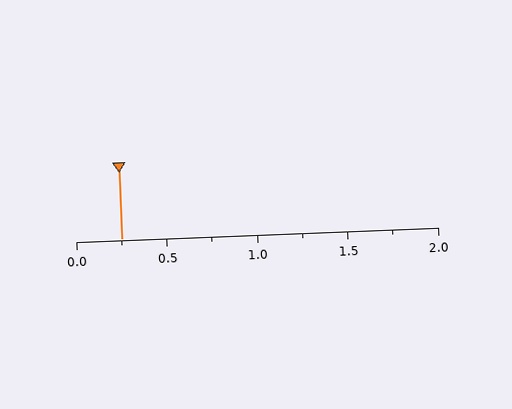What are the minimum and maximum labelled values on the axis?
The axis runs from 0.0 to 2.0.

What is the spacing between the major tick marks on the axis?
The major ticks are spaced 0.5 apart.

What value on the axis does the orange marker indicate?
The marker indicates approximately 0.25.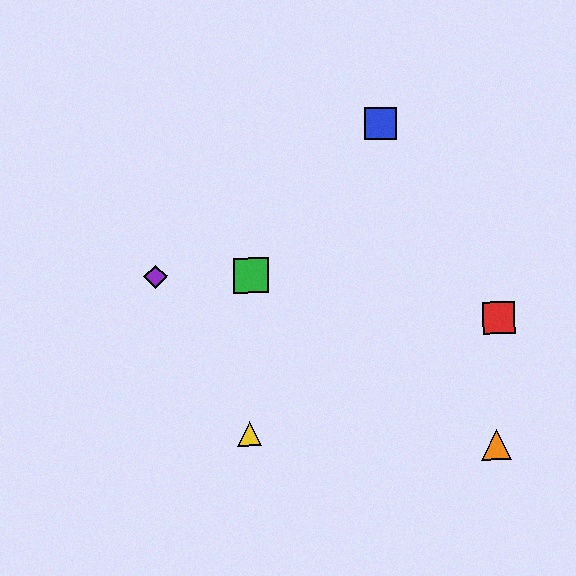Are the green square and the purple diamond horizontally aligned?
Yes, both are at y≈275.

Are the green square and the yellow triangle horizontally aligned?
No, the green square is at y≈275 and the yellow triangle is at y≈434.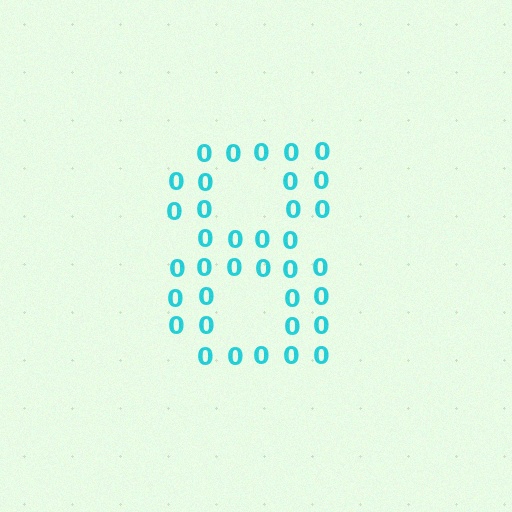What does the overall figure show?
The overall figure shows the digit 8.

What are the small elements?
The small elements are digit 0's.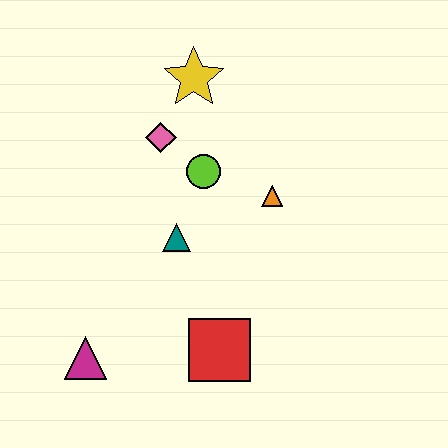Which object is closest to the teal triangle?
The lime circle is closest to the teal triangle.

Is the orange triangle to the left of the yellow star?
No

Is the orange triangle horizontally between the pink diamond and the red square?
No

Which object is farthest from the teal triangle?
The yellow star is farthest from the teal triangle.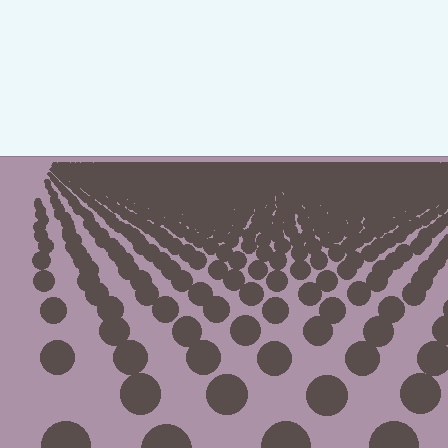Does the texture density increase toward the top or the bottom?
Density increases toward the top.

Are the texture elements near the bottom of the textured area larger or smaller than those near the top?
Larger. Near the bottom, elements are closer to the viewer and appear at a bigger on-screen size.